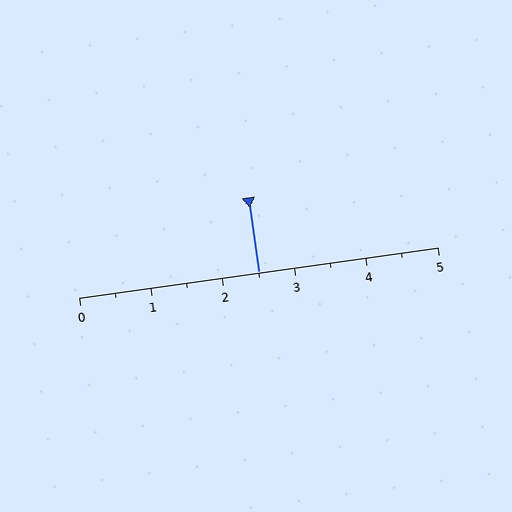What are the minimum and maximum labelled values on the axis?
The axis runs from 0 to 5.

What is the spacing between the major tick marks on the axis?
The major ticks are spaced 1 apart.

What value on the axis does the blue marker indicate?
The marker indicates approximately 2.5.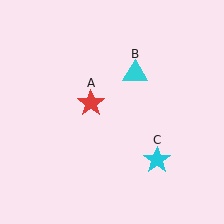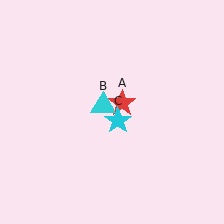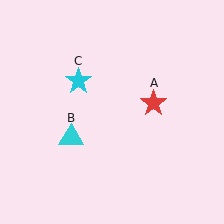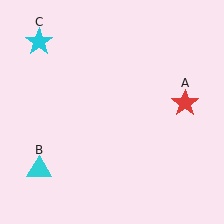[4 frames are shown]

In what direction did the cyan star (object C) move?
The cyan star (object C) moved up and to the left.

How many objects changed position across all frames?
3 objects changed position: red star (object A), cyan triangle (object B), cyan star (object C).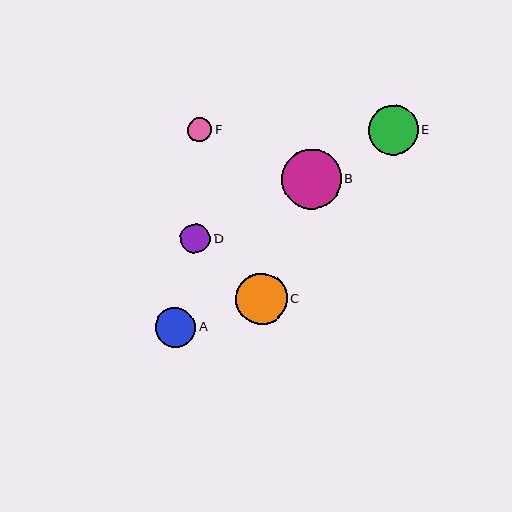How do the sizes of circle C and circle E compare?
Circle C and circle E are approximately the same size.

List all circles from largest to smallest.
From largest to smallest: B, C, E, A, D, F.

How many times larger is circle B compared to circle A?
Circle B is approximately 1.5 times the size of circle A.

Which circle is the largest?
Circle B is the largest with a size of approximately 60 pixels.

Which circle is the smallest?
Circle F is the smallest with a size of approximately 24 pixels.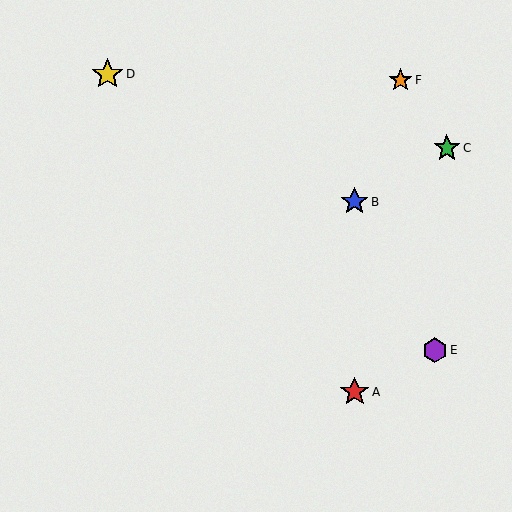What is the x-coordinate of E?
Object E is at x≈435.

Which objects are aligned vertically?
Objects A, B are aligned vertically.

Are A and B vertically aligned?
Yes, both are at x≈355.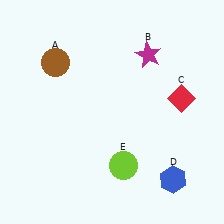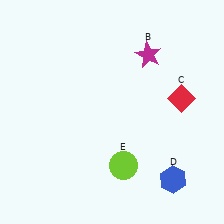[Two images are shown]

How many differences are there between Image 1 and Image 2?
There is 1 difference between the two images.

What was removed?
The brown circle (A) was removed in Image 2.